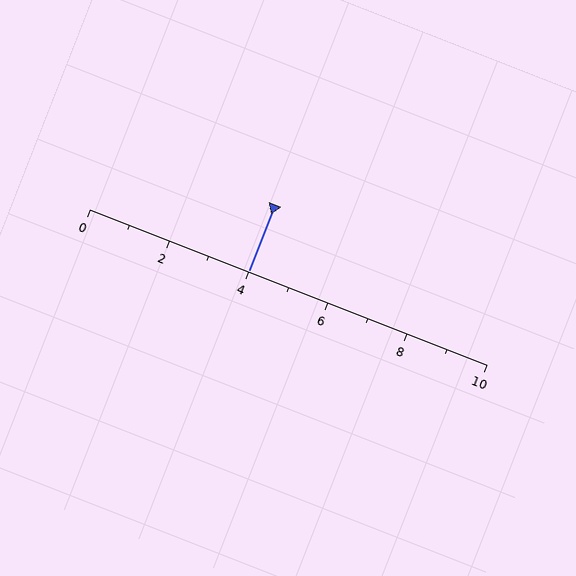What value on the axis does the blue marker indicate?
The marker indicates approximately 4.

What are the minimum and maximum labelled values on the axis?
The axis runs from 0 to 10.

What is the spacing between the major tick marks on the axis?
The major ticks are spaced 2 apart.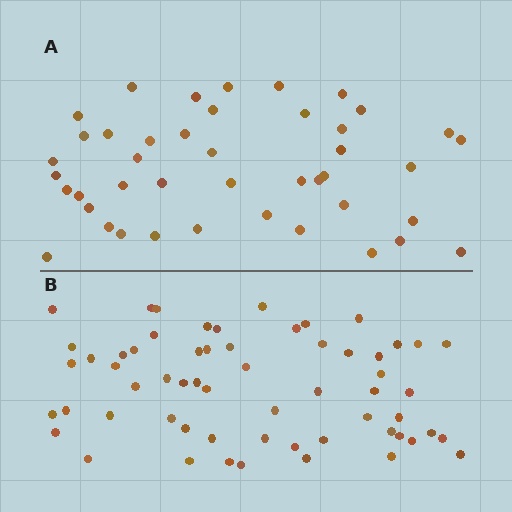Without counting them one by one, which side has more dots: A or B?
Region B (the bottom region) has more dots.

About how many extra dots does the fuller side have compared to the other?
Region B has approximately 15 more dots than region A.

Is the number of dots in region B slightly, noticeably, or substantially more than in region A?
Region B has noticeably more, but not dramatically so. The ratio is roughly 1.4 to 1.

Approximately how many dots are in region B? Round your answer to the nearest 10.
About 60 dots.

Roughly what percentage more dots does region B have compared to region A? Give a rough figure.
About 40% more.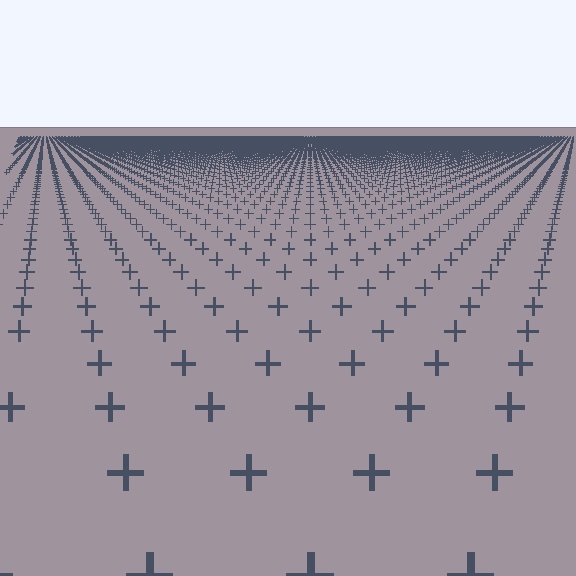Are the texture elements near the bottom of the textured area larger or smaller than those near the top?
Larger. Near the bottom, elements are closer to the viewer and appear at a bigger on-screen size.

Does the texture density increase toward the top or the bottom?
Density increases toward the top.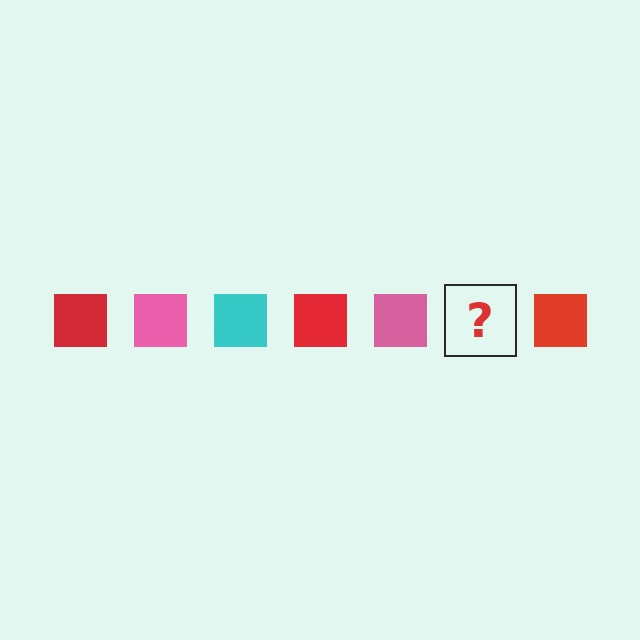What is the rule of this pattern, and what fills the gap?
The rule is that the pattern cycles through red, pink, cyan squares. The gap should be filled with a cyan square.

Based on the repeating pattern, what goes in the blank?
The blank should be a cyan square.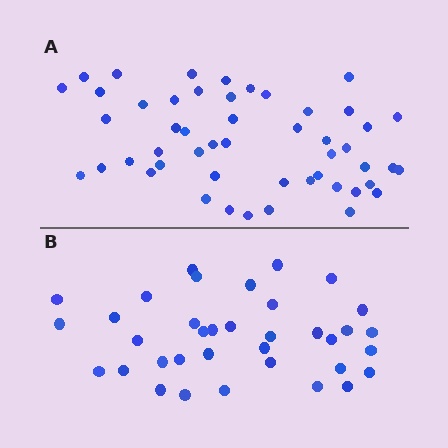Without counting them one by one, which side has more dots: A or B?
Region A (the top region) has more dots.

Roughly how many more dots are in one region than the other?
Region A has approximately 15 more dots than region B.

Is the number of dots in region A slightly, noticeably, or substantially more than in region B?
Region A has noticeably more, but not dramatically so. The ratio is roughly 1.4 to 1.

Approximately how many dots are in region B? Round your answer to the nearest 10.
About 40 dots. (The exact count is 36, which rounds to 40.)